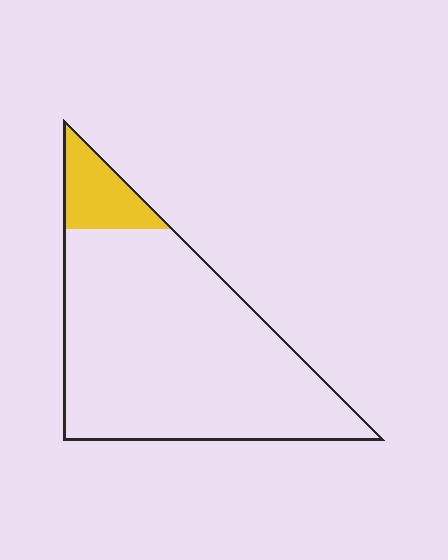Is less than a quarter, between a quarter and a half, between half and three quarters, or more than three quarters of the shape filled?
Less than a quarter.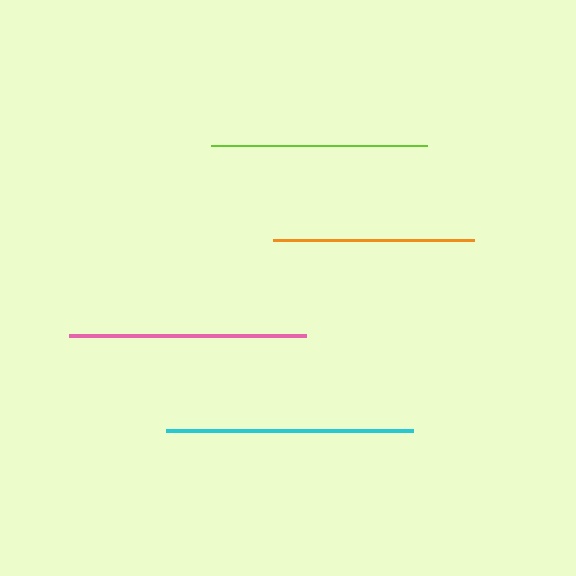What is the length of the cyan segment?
The cyan segment is approximately 247 pixels long.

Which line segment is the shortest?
The orange line is the shortest at approximately 200 pixels.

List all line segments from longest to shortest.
From longest to shortest: cyan, pink, lime, orange.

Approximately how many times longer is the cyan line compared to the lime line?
The cyan line is approximately 1.1 times the length of the lime line.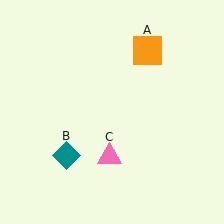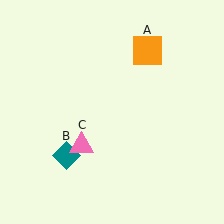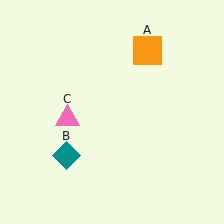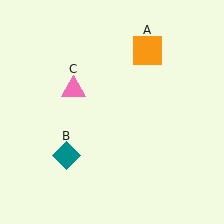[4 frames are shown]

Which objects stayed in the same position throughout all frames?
Orange square (object A) and teal diamond (object B) remained stationary.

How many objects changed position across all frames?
1 object changed position: pink triangle (object C).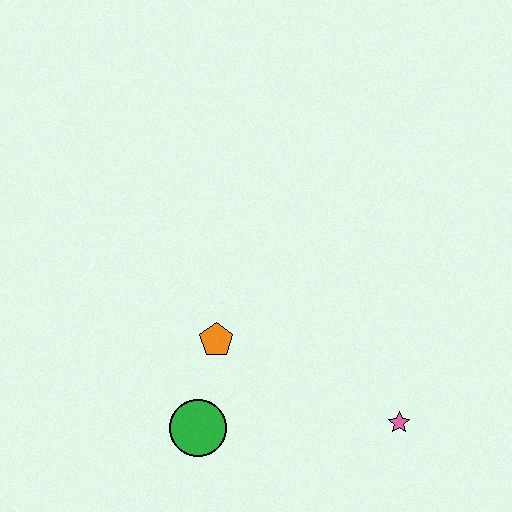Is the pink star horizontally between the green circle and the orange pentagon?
No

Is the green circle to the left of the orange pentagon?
Yes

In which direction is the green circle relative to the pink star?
The green circle is to the left of the pink star.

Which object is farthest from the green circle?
The pink star is farthest from the green circle.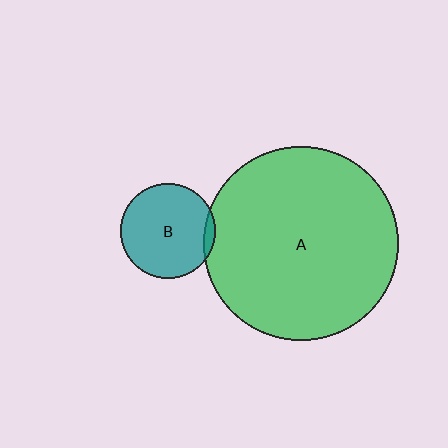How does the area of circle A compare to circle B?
Approximately 4.1 times.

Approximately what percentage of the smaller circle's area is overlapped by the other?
Approximately 5%.